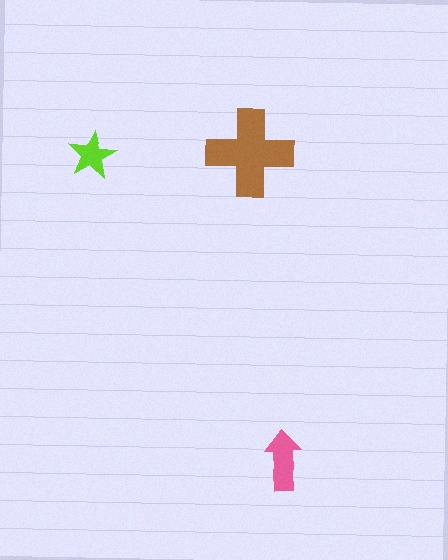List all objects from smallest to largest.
The lime star, the pink arrow, the brown cross.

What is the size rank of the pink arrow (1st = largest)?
2nd.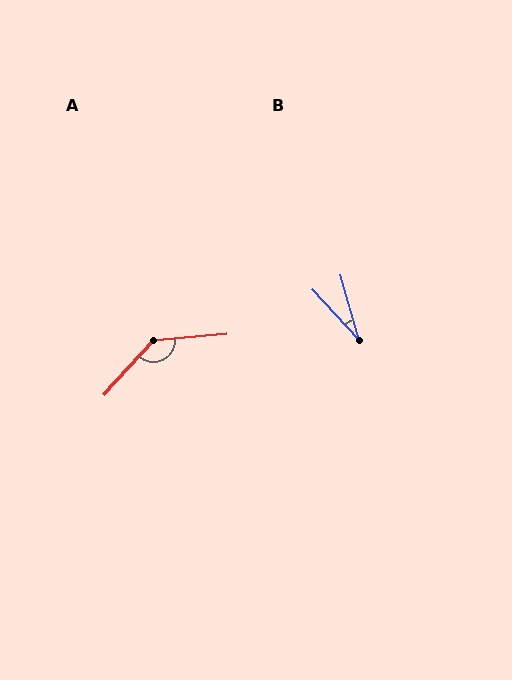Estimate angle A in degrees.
Approximately 137 degrees.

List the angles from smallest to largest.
B (27°), A (137°).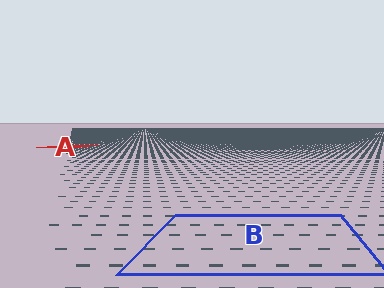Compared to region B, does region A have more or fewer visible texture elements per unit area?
Region A has more texture elements per unit area — they are packed more densely because it is farther away.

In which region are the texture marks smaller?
The texture marks are smaller in region A, because it is farther away.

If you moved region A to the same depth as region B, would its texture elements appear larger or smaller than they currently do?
They would appear larger. At a closer depth, the same texture elements are projected at a bigger on-screen size.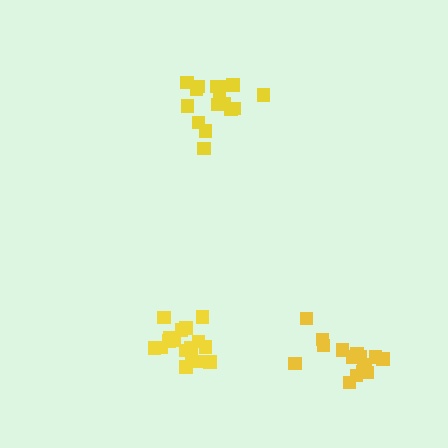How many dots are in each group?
Group 1: 16 dots, Group 2: 17 dots, Group 3: 17 dots (50 total).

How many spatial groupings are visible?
There are 3 spatial groupings.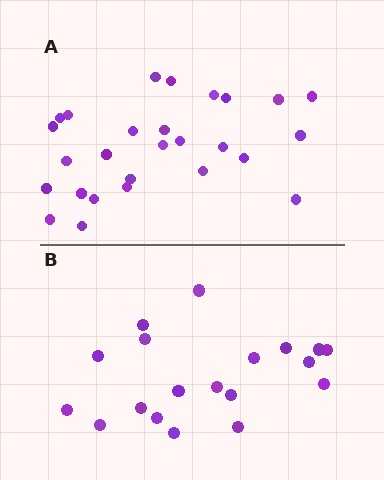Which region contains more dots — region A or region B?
Region A (the top region) has more dots.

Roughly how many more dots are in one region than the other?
Region A has roughly 8 or so more dots than region B.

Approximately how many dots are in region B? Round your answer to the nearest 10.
About 20 dots. (The exact count is 19, which rounds to 20.)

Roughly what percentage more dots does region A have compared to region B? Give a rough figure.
About 40% more.